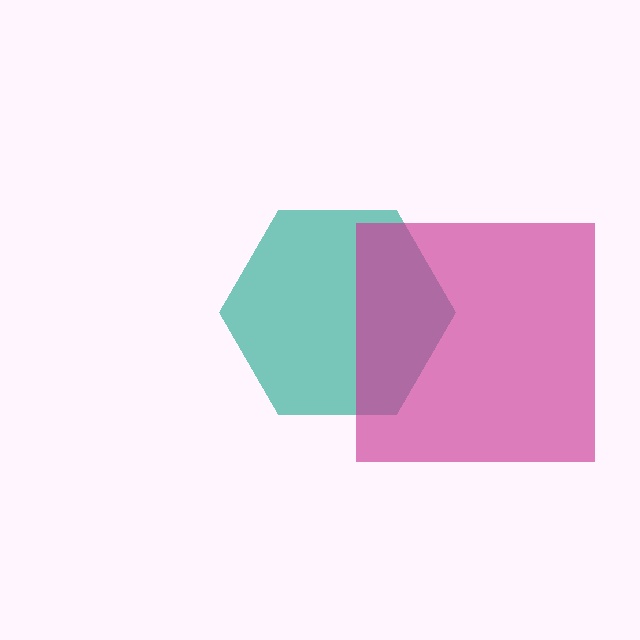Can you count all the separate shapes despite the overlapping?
Yes, there are 2 separate shapes.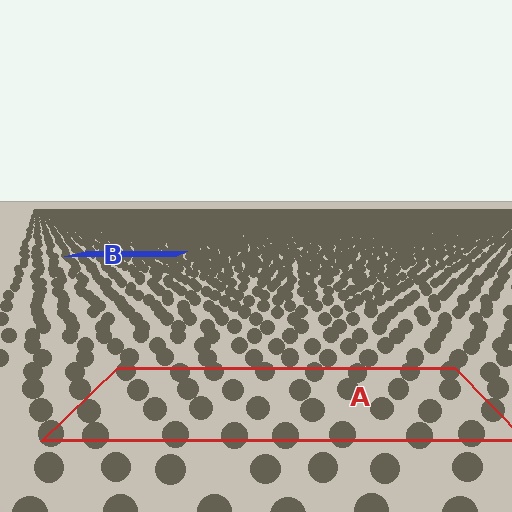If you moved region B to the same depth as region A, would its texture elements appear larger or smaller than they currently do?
They would appear larger. At a closer depth, the same texture elements are projected at a bigger on-screen size.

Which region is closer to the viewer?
Region A is closer. The texture elements there are larger and more spread out.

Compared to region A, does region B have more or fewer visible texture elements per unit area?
Region B has more texture elements per unit area — they are packed more densely because it is farther away.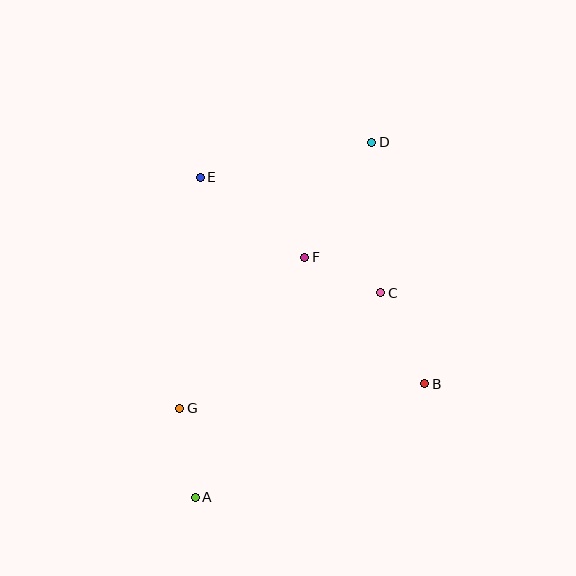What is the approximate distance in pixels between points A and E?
The distance between A and E is approximately 320 pixels.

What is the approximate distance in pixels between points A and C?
The distance between A and C is approximately 276 pixels.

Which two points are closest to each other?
Points C and F are closest to each other.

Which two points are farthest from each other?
Points A and D are farthest from each other.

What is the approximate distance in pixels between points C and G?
The distance between C and G is approximately 232 pixels.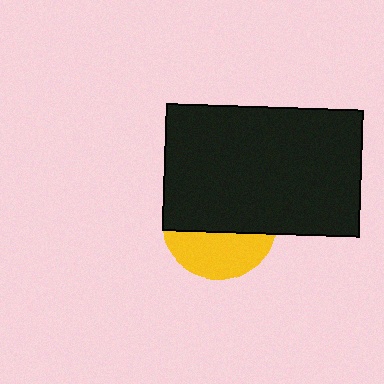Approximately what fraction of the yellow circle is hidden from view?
Roughly 61% of the yellow circle is hidden behind the black rectangle.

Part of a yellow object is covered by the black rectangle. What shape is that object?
It is a circle.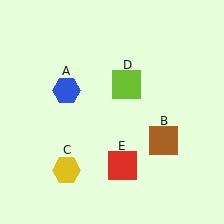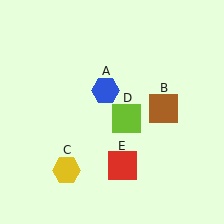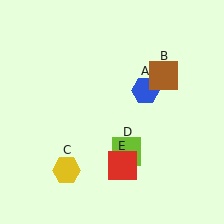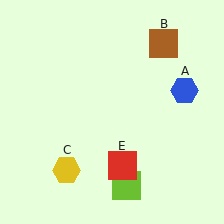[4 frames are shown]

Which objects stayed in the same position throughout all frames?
Yellow hexagon (object C) and red square (object E) remained stationary.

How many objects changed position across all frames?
3 objects changed position: blue hexagon (object A), brown square (object B), lime square (object D).